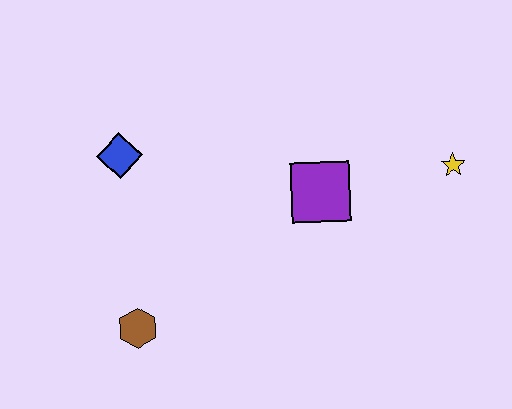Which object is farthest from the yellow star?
The brown hexagon is farthest from the yellow star.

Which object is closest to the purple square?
The yellow star is closest to the purple square.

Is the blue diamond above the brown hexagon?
Yes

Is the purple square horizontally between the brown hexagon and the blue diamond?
No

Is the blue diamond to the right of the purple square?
No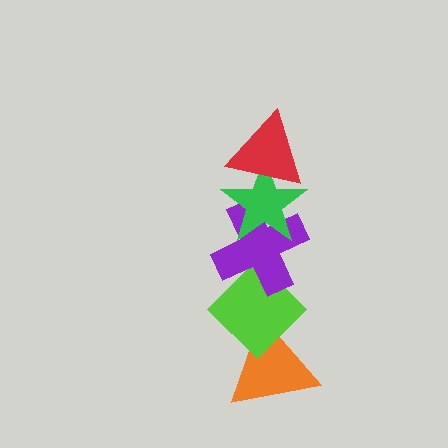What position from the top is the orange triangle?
The orange triangle is 5th from the top.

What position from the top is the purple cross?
The purple cross is 3rd from the top.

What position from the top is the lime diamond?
The lime diamond is 4th from the top.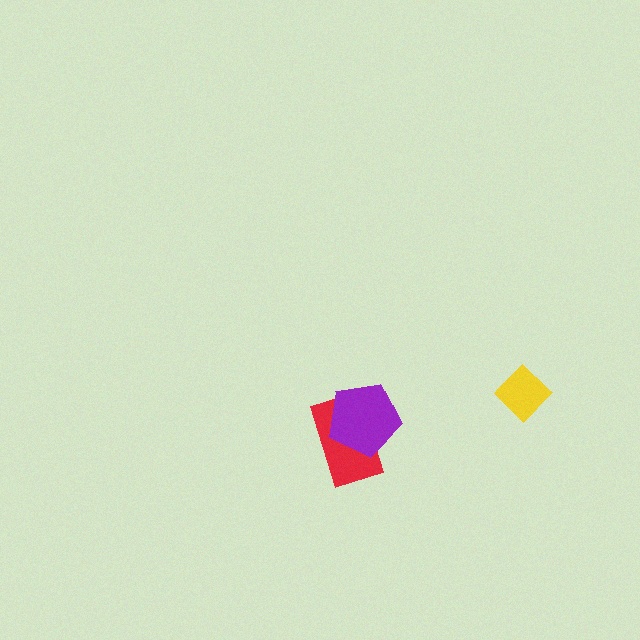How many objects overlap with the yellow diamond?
0 objects overlap with the yellow diamond.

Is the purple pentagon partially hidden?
No, no other shape covers it.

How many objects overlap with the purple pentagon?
1 object overlaps with the purple pentagon.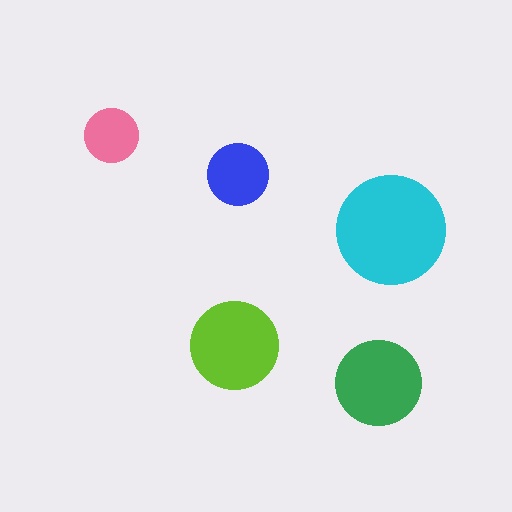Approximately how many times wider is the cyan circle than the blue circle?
About 2 times wider.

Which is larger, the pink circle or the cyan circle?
The cyan one.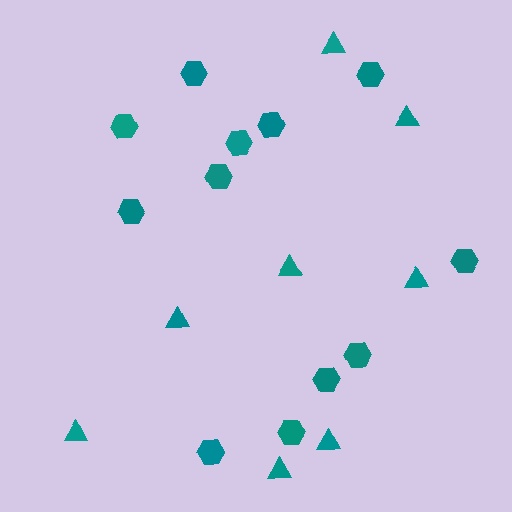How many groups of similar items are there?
There are 2 groups: one group of hexagons (12) and one group of triangles (8).